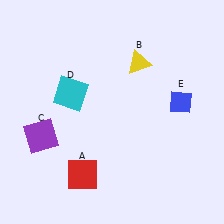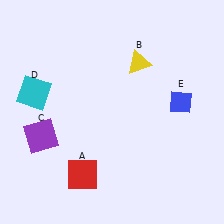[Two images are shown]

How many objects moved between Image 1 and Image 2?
1 object moved between the two images.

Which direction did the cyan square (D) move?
The cyan square (D) moved left.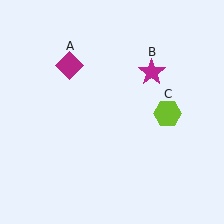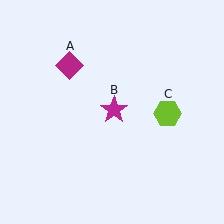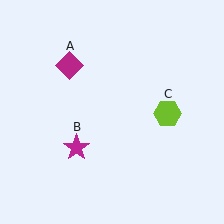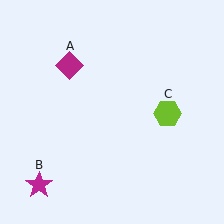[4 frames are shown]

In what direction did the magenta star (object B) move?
The magenta star (object B) moved down and to the left.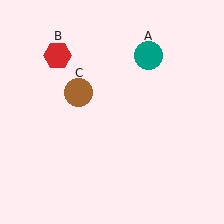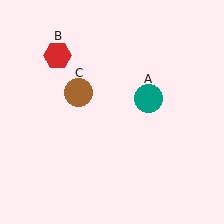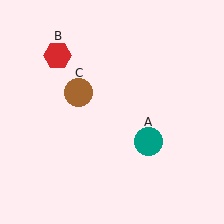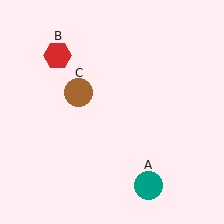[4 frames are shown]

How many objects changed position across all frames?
1 object changed position: teal circle (object A).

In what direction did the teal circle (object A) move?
The teal circle (object A) moved down.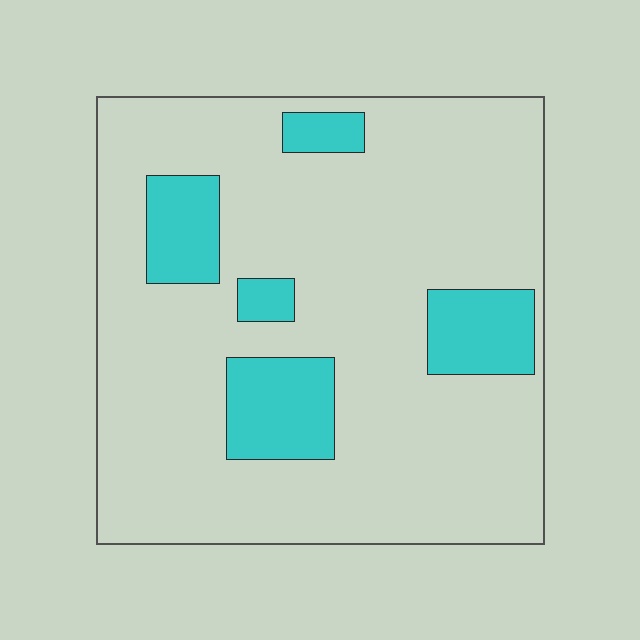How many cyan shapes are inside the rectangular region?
5.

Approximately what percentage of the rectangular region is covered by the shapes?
Approximately 15%.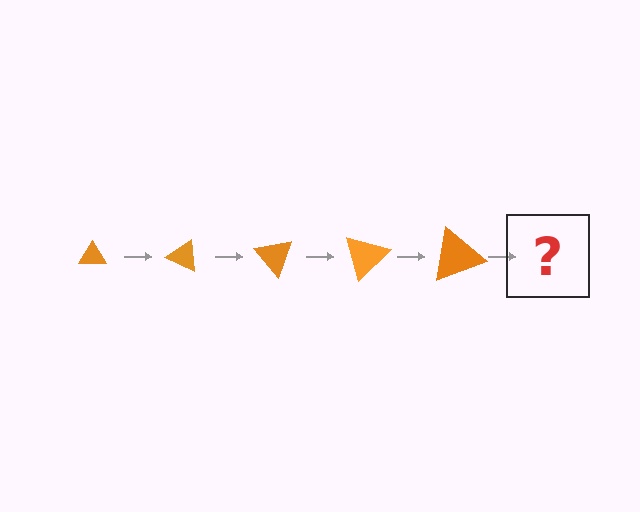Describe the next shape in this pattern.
It should be a triangle, larger than the previous one and rotated 125 degrees from the start.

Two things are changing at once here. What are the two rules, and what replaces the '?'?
The two rules are that the triangle grows larger each step and it rotates 25 degrees each step. The '?' should be a triangle, larger than the previous one and rotated 125 degrees from the start.